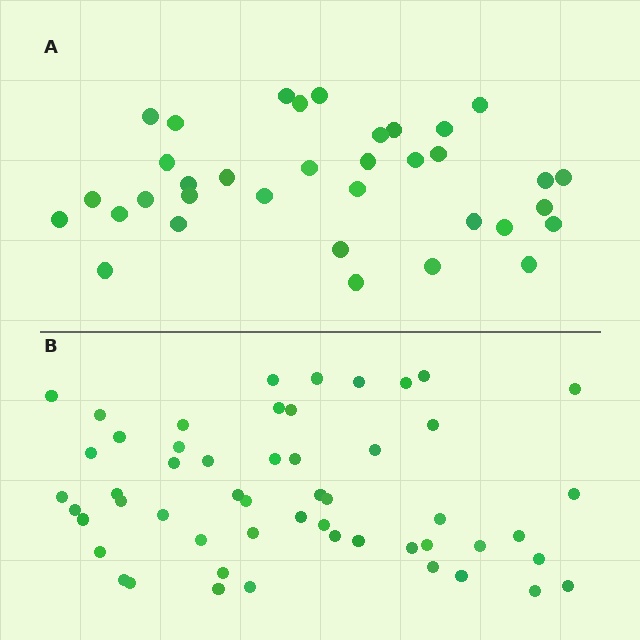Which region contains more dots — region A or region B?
Region B (the bottom region) has more dots.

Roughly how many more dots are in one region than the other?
Region B has approximately 20 more dots than region A.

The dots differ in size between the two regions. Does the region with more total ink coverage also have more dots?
No. Region A has more total ink coverage because its dots are larger, but region B actually contains more individual dots. Total area can be misleading — the number of items is what matters here.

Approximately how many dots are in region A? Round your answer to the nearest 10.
About 40 dots. (The exact count is 35, which rounds to 40.)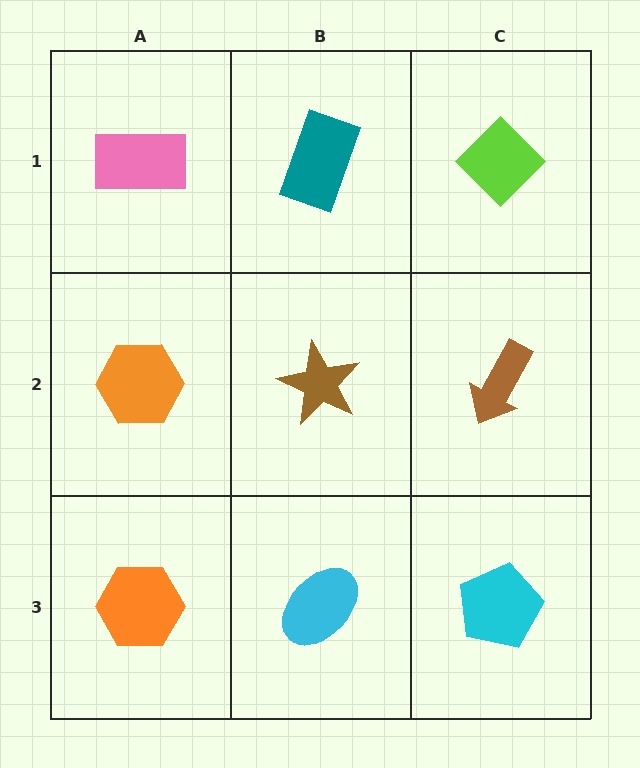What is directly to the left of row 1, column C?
A teal rectangle.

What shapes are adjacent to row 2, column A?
A pink rectangle (row 1, column A), an orange hexagon (row 3, column A), a brown star (row 2, column B).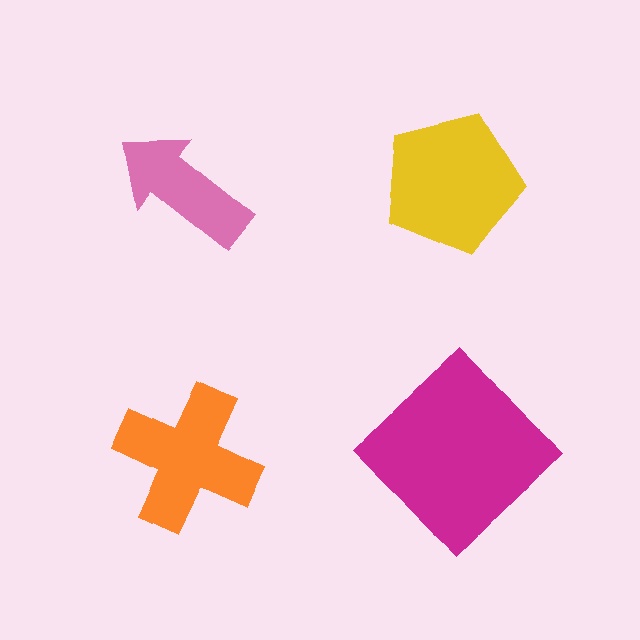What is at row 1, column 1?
A pink arrow.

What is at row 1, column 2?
A yellow pentagon.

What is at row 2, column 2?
A magenta diamond.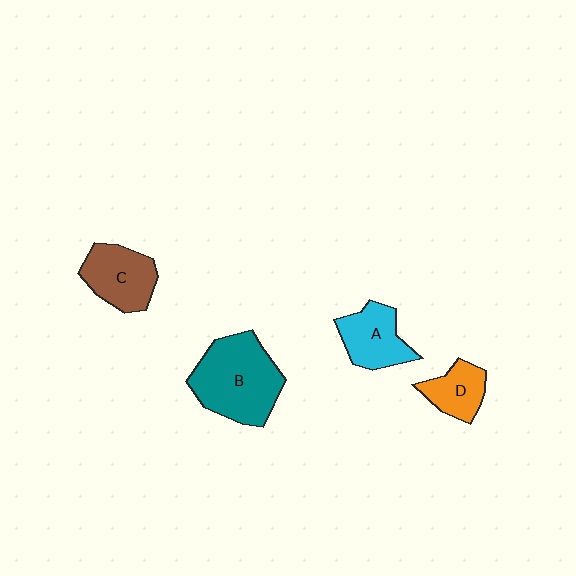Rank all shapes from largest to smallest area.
From largest to smallest: B (teal), C (brown), A (cyan), D (orange).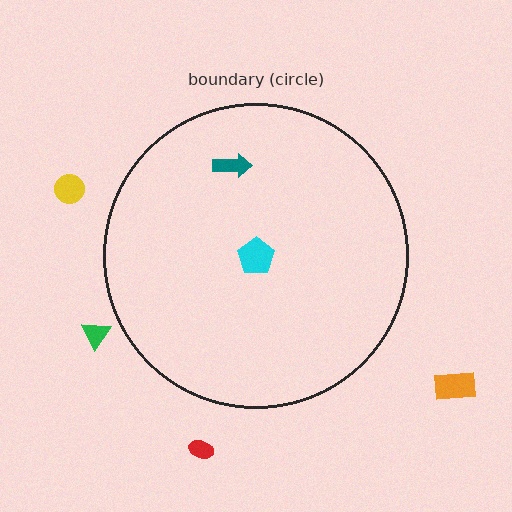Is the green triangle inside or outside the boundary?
Outside.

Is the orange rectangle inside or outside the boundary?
Outside.